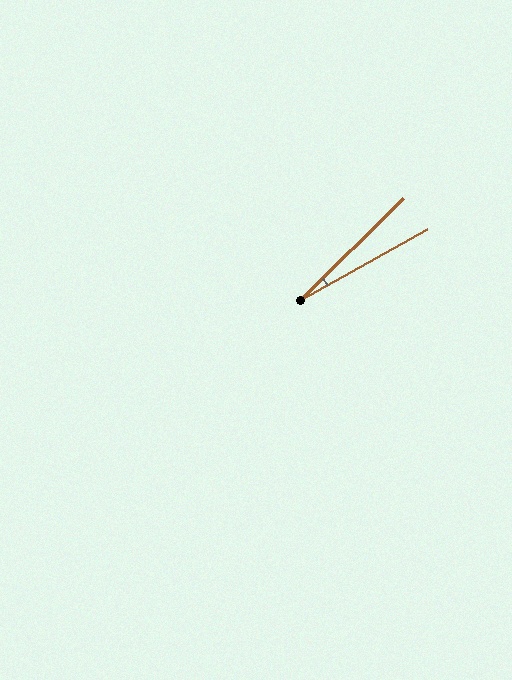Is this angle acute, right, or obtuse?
It is acute.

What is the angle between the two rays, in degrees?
Approximately 15 degrees.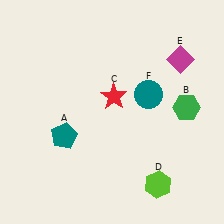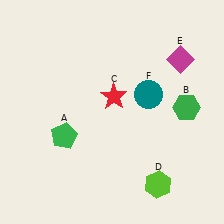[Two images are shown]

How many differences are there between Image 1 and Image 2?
There is 1 difference between the two images.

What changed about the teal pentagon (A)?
In Image 1, A is teal. In Image 2, it changed to green.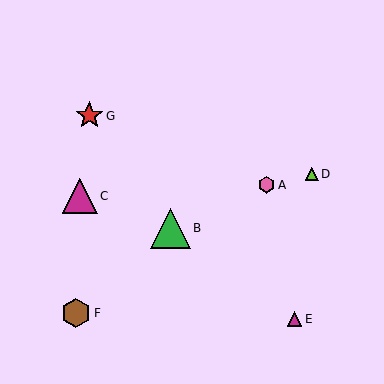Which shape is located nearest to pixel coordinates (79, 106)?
The red star (labeled G) at (89, 116) is nearest to that location.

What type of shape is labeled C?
Shape C is a magenta triangle.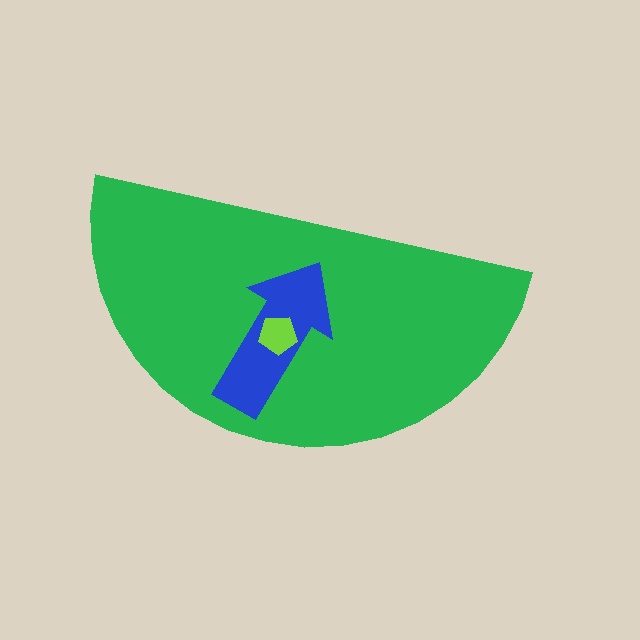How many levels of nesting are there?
3.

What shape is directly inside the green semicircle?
The blue arrow.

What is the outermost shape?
The green semicircle.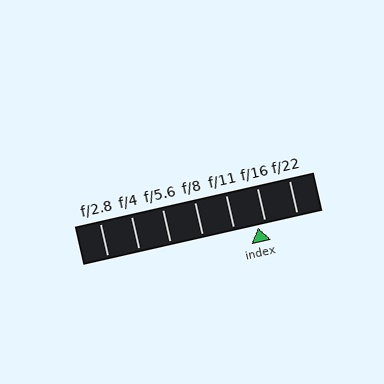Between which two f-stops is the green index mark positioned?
The index mark is between f/11 and f/16.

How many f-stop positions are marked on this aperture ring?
There are 7 f-stop positions marked.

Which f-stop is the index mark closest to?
The index mark is closest to f/16.